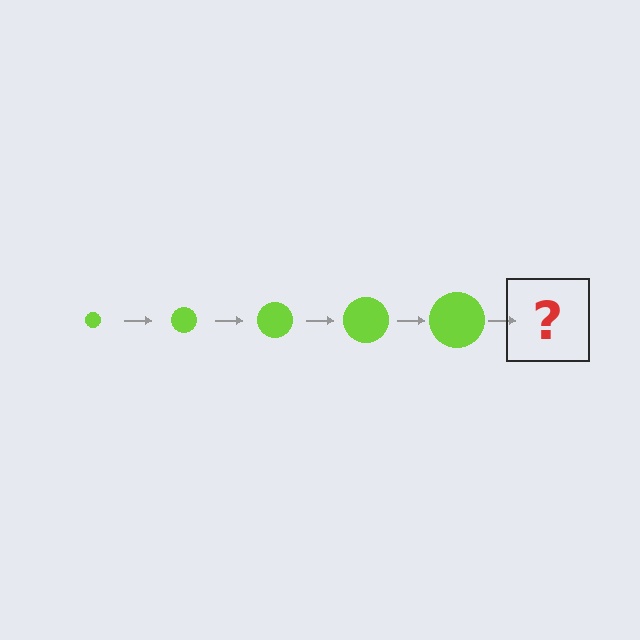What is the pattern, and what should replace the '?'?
The pattern is that the circle gets progressively larger each step. The '?' should be a lime circle, larger than the previous one.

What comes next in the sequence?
The next element should be a lime circle, larger than the previous one.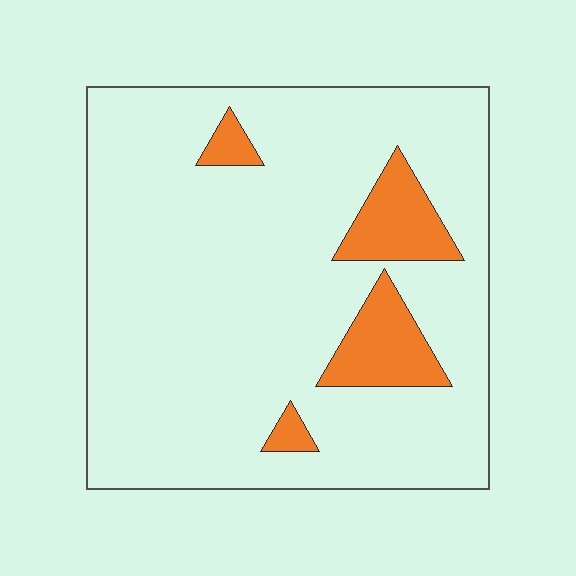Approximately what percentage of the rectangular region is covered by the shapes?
Approximately 10%.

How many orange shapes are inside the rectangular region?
4.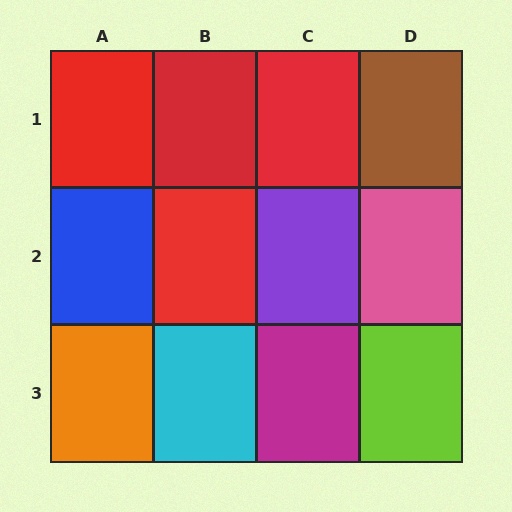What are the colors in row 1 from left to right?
Red, red, red, brown.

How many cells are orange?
1 cell is orange.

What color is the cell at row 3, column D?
Lime.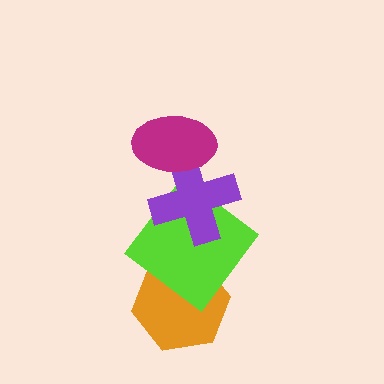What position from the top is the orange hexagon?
The orange hexagon is 4th from the top.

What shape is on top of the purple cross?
The magenta ellipse is on top of the purple cross.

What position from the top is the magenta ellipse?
The magenta ellipse is 1st from the top.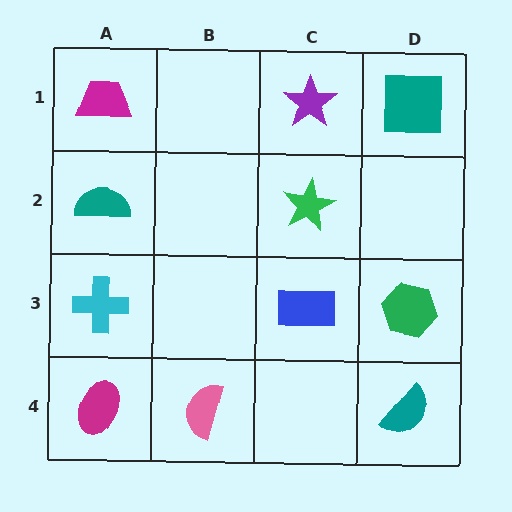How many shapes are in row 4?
3 shapes.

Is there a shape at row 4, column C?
No, that cell is empty.